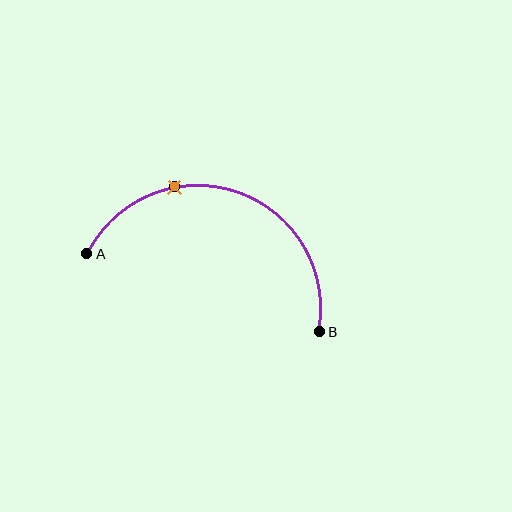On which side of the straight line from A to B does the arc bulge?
The arc bulges above the straight line connecting A and B.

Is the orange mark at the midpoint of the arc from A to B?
No. The orange mark lies on the arc but is closer to endpoint A. The arc midpoint would be at the point on the curve equidistant along the arc from both A and B.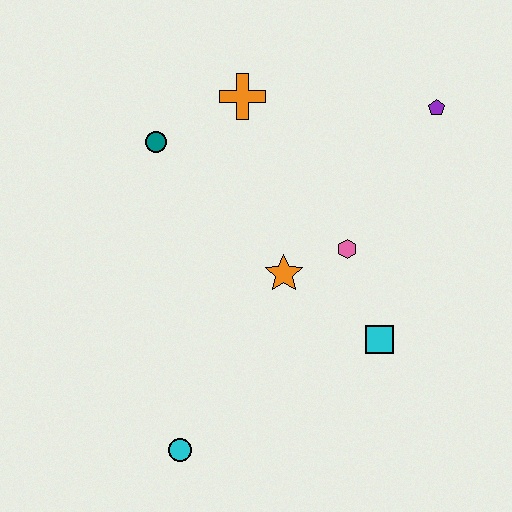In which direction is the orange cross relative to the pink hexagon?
The orange cross is above the pink hexagon.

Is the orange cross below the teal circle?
No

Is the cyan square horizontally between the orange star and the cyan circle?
No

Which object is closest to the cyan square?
The pink hexagon is closest to the cyan square.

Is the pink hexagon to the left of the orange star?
No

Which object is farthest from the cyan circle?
The purple pentagon is farthest from the cyan circle.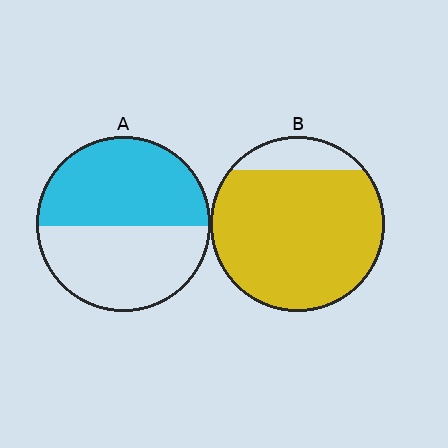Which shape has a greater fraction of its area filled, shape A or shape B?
Shape B.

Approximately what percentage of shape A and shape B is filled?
A is approximately 50% and B is approximately 85%.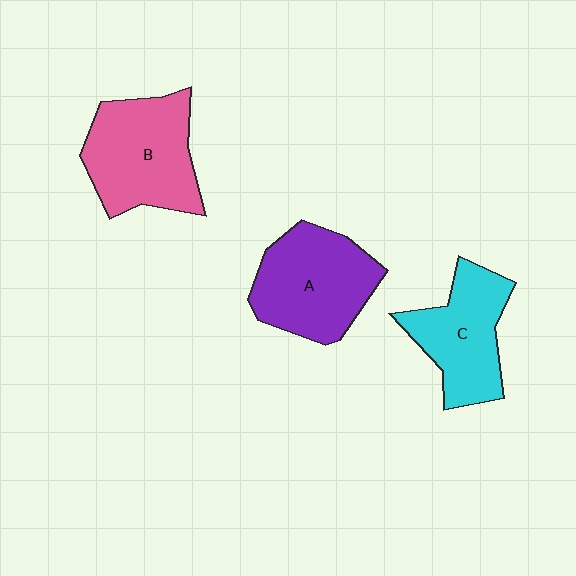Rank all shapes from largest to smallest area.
From largest to smallest: B (pink), A (purple), C (cyan).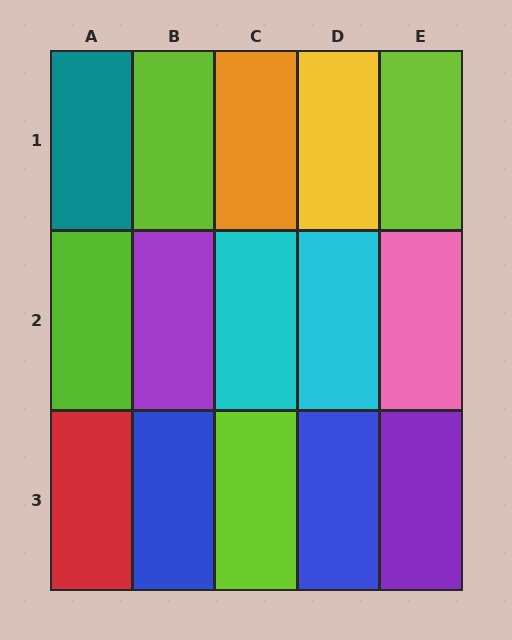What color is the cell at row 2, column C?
Cyan.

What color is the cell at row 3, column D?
Blue.